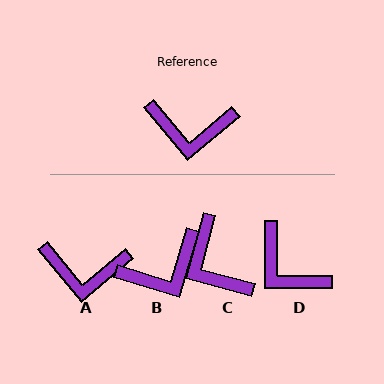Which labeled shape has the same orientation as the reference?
A.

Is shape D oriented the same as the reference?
No, it is off by about 39 degrees.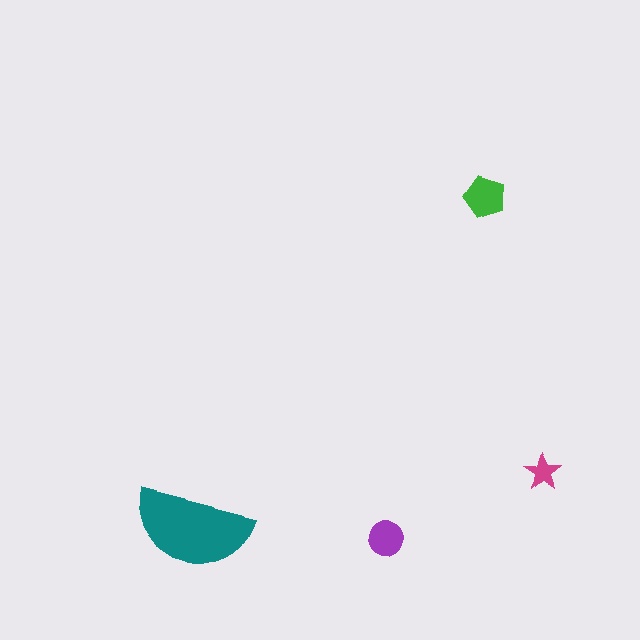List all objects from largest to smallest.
The teal semicircle, the green pentagon, the purple circle, the magenta star.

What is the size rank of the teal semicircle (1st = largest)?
1st.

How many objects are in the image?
There are 4 objects in the image.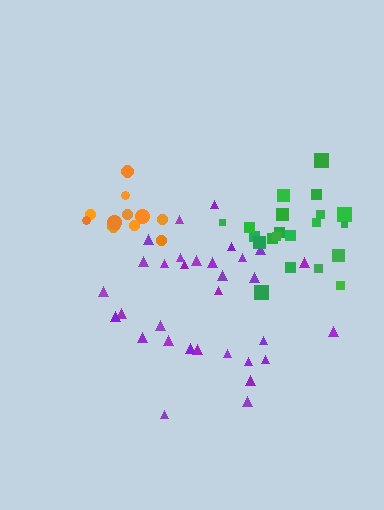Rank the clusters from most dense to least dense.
orange, green, purple.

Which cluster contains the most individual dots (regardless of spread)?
Purple (33).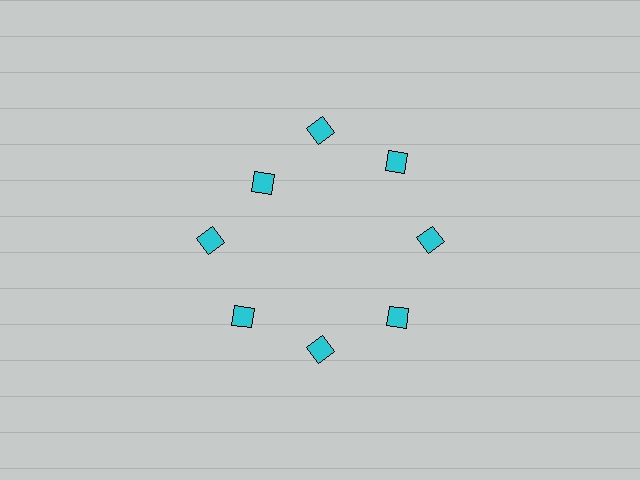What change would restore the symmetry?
The symmetry would be restored by moving it outward, back onto the ring so that all 8 squares sit at equal angles and equal distance from the center.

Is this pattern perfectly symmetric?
No. The 8 cyan squares are arranged in a ring, but one element near the 10 o'clock position is pulled inward toward the center, breaking the 8-fold rotational symmetry.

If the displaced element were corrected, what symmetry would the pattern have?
It would have 8-fold rotational symmetry — the pattern would map onto itself every 45 degrees.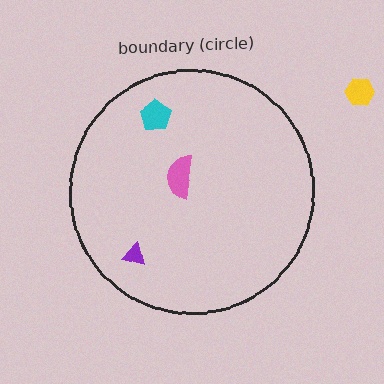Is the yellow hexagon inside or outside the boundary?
Outside.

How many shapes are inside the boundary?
3 inside, 1 outside.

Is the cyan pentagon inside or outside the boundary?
Inside.